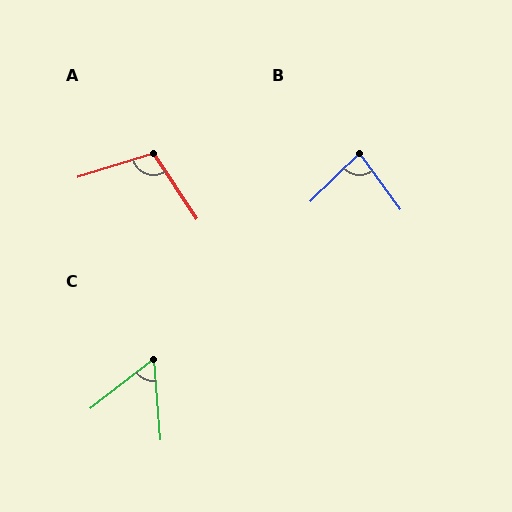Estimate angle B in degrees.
Approximately 81 degrees.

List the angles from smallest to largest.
C (57°), B (81°), A (106°).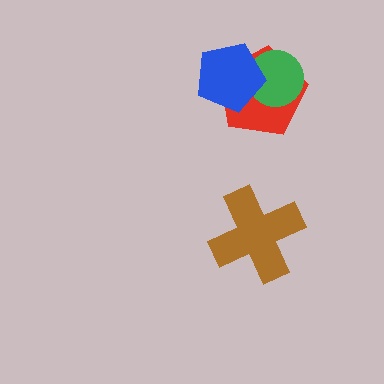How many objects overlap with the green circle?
2 objects overlap with the green circle.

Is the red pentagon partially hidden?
Yes, it is partially covered by another shape.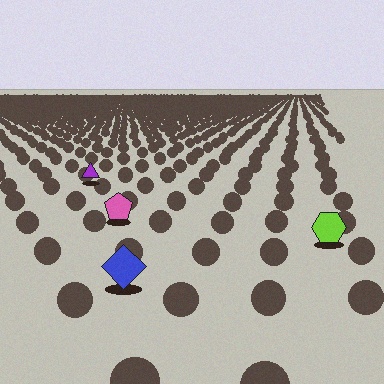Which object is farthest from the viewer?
The purple triangle is farthest from the viewer. It appears smaller and the ground texture around it is denser.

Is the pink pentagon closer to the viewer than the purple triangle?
Yes. The pink pentagon is closer — you can tell from the texture gradient: the ground texture is coarser near it.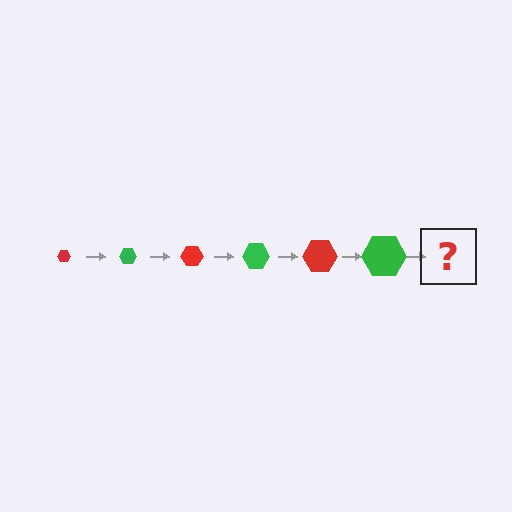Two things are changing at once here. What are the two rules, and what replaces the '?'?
The two rules are that the hexagon grows larger each step and the color cycles through red and green. The '?' should be a red hexagon, larger than the previous one.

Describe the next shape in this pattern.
It should be a red hexagon, larger than the previous one.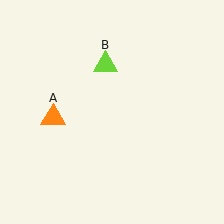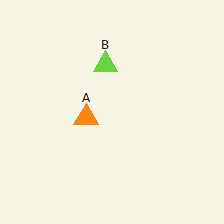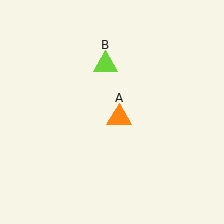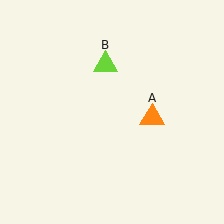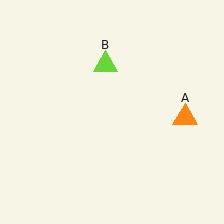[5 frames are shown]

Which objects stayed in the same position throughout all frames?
Lime triangle (object B) remained stationary.